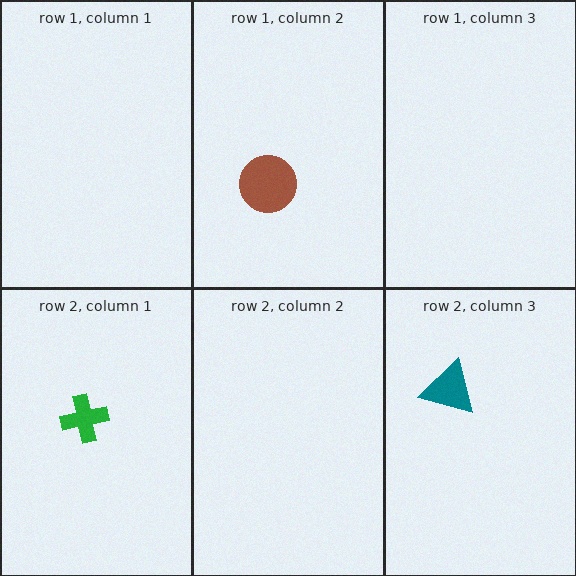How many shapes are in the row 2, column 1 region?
1.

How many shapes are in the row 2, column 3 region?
1.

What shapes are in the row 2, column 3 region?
The teal triangle.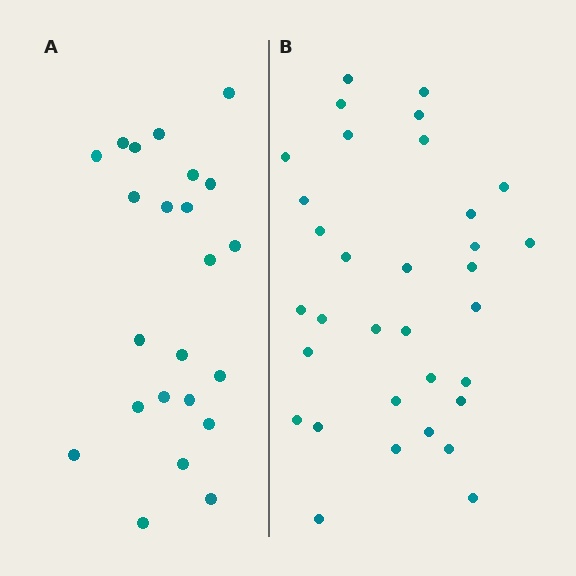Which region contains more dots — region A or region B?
Region B (the right region) has more dots.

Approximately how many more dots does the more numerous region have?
Region B has roughly 10 or so more dots than region A.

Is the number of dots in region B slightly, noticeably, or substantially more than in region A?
Region B has noticeably more, but not dramatically so. The ratio is roughly 1.4 to 1.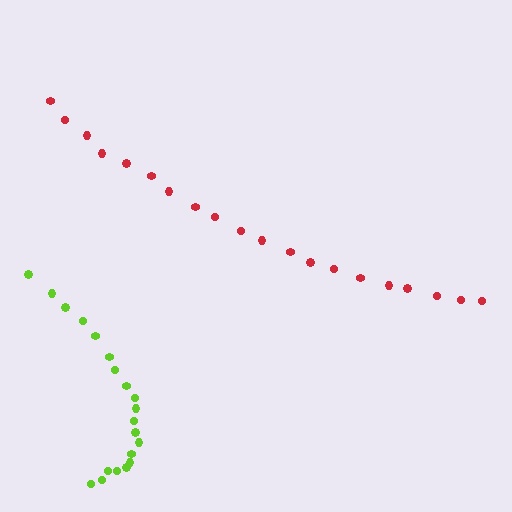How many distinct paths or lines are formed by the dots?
There are 2 distinct paths.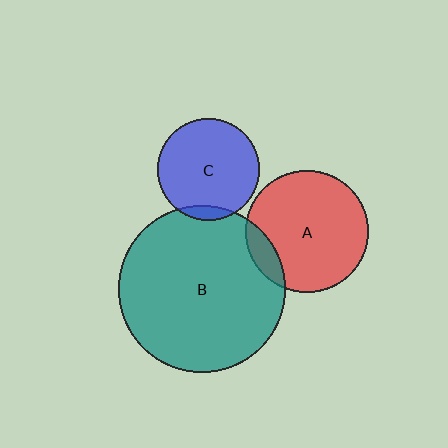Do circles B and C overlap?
Yes.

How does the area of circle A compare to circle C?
Approximately 1.4 times.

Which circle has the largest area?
Circle B (teal).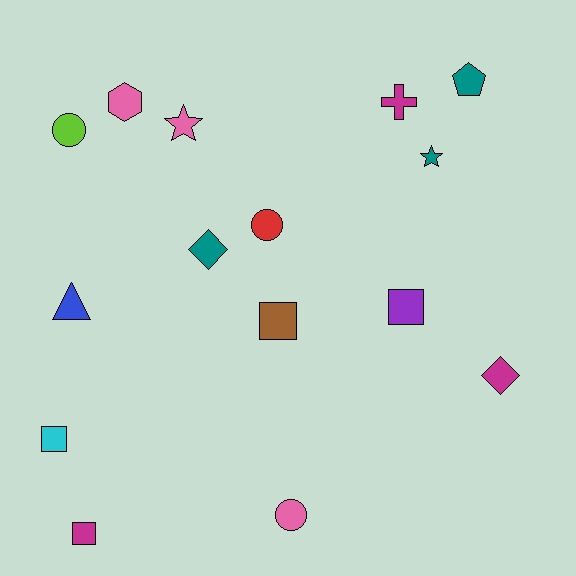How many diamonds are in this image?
There are 2 diamonds.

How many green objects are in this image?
There are no green objects.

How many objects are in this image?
There are 15 objects.